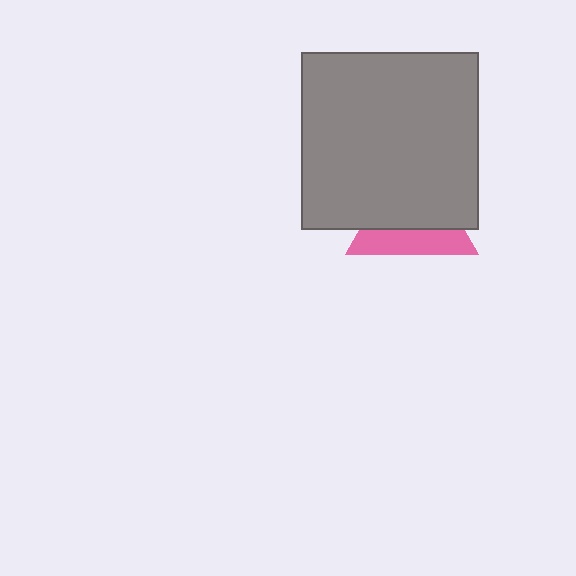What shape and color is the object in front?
The object in front is a gray square.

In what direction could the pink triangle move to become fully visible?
The pink triangle could move down. That would shift it out from behind the gray square entirely.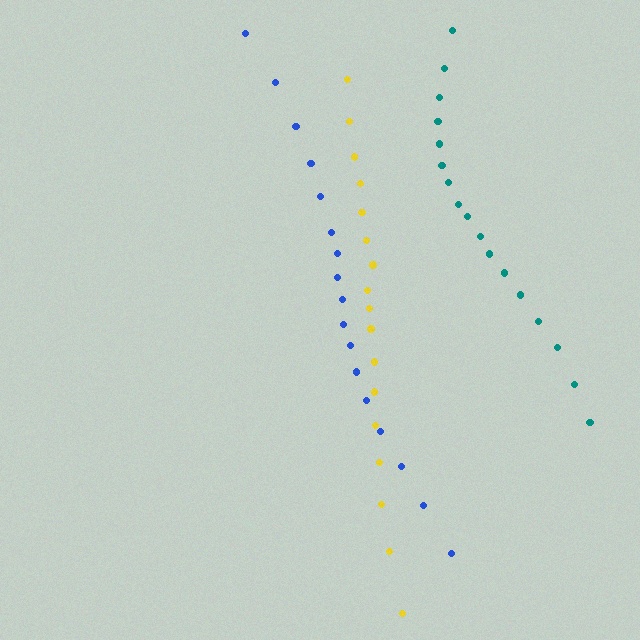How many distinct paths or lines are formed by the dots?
There are 3 distinct paths.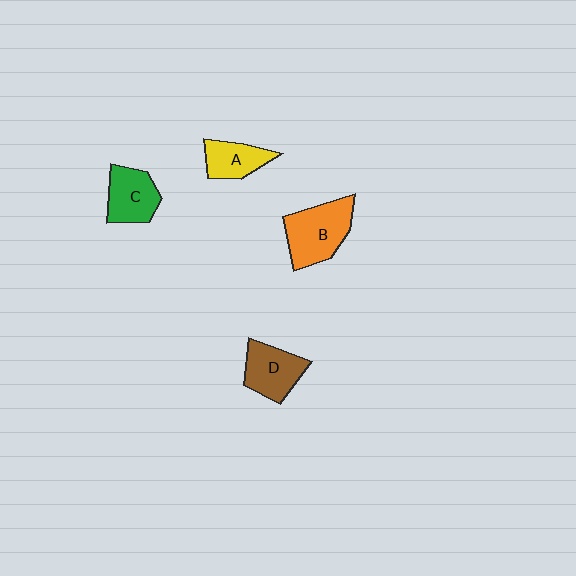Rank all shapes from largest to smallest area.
From largest to smallest: B (orange), D (brown), C (green), A (yellow).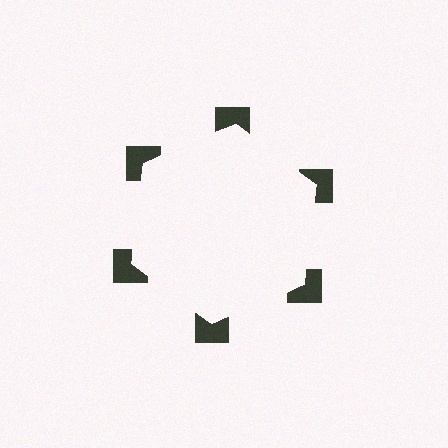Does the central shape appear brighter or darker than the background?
It typically appears slightly brighter than the background, even though no actual brightness change is drawn.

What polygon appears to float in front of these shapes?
An illusory hexagon — its edges are inferred from the aligned wedge cuts in the notched squares, not physically drawn.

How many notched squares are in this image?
There are 6 — one at each vertex of the illusory hexagon.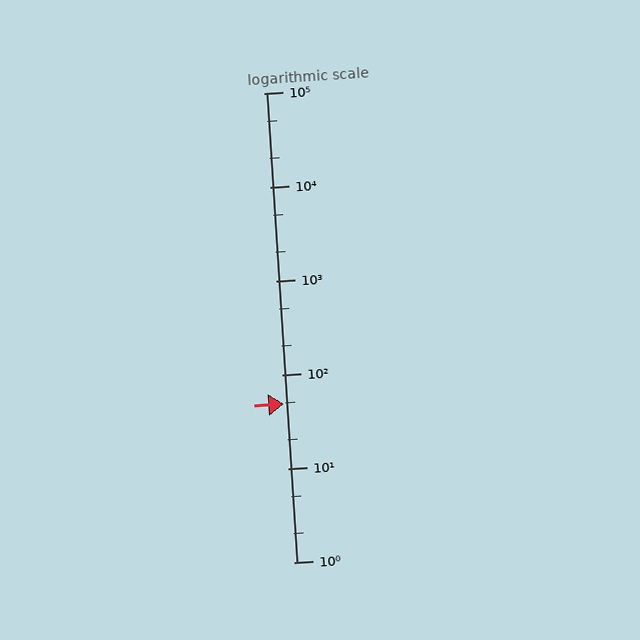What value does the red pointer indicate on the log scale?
The pointer indicates approximately 48.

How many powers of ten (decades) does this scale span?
The scale spans 5 decades, from 1 to 100000.